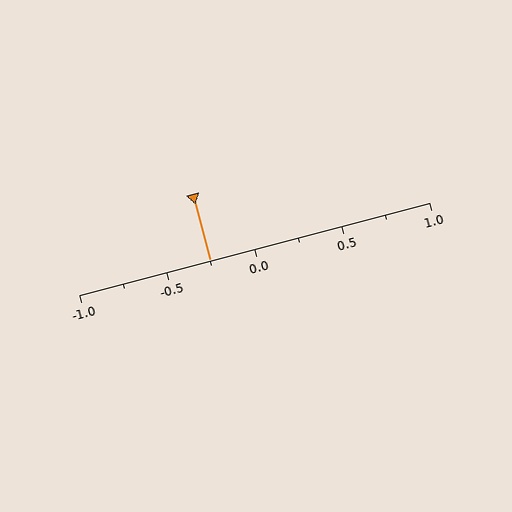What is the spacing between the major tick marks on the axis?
The major ticks are spaced 0.5 apart.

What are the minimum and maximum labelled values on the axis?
The axis runs from -1.0 to 1.0.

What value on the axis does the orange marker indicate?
The marker indicates approximately -0.25.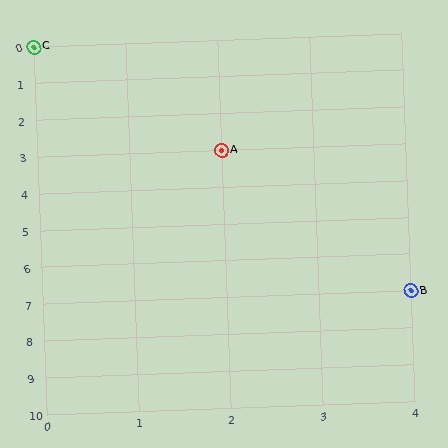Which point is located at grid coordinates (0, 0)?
Point C is at (0, 0).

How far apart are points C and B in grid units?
Points C and B are 4 columns and 7 rows apart (about 8.1 grid units diagonally).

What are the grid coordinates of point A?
Point A is at grid coordinates (2, 3).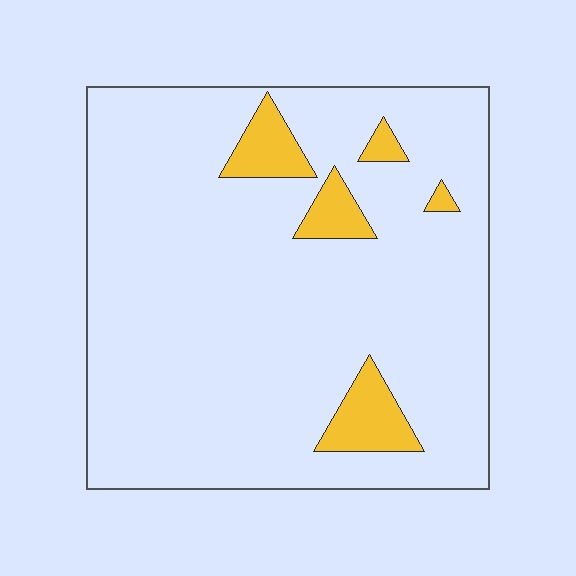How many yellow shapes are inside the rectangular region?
5.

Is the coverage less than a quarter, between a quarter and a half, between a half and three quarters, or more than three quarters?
Less than a quarter.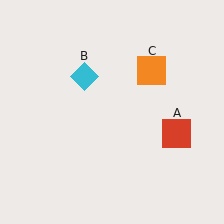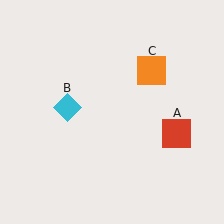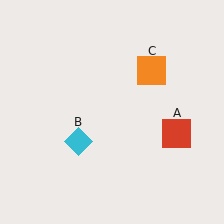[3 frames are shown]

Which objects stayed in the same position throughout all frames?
Red square (object A) and orange square (object C) remained stationary.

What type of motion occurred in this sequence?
The cyan diamond (object B) rotated counterclockwise around the center of the scene.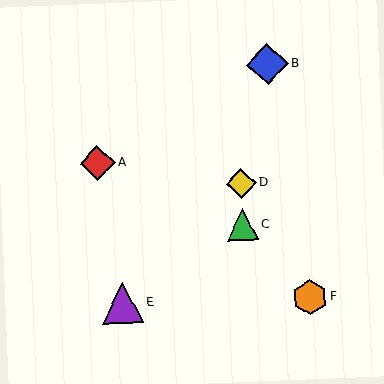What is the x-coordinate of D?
Object D is at x≈241.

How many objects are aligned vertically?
2 objects (C, D) are aligned vertically.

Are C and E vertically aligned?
No, C is at x≈242 and E is at x≈123.